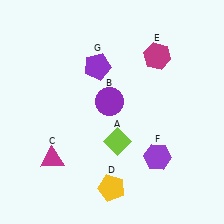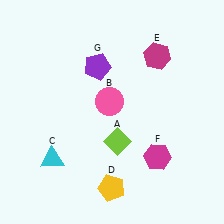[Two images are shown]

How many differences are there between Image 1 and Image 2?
There are 3 differences between the two images.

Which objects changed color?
B changed from purple to pink. C changed from magenta to cyan. F changed from purple to magenta.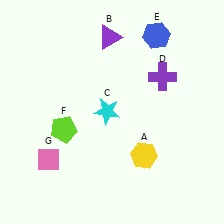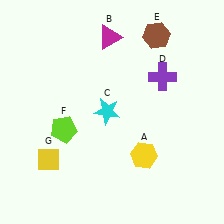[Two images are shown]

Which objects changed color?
B changed from purple to magenta. E changed from blue to brown. G changed from pink to yellow.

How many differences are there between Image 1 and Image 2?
There are 3 differences between the two images.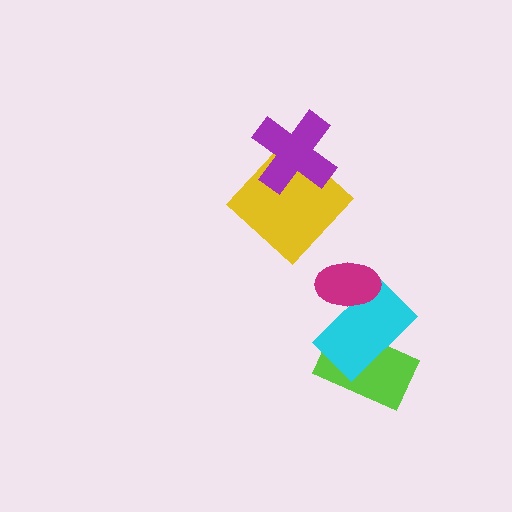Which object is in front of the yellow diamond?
The purple cross is in front of the yellow diamond.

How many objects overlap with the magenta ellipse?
1 object overlaps with the magenta ellipse.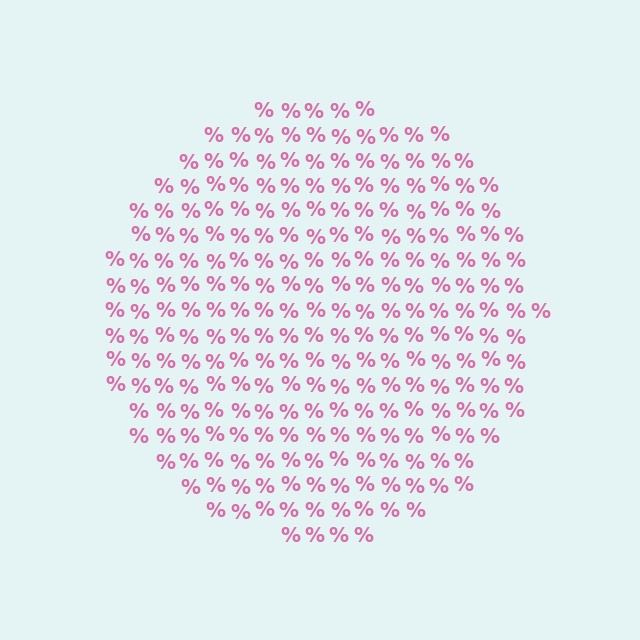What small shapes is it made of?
It is made of small percent signs.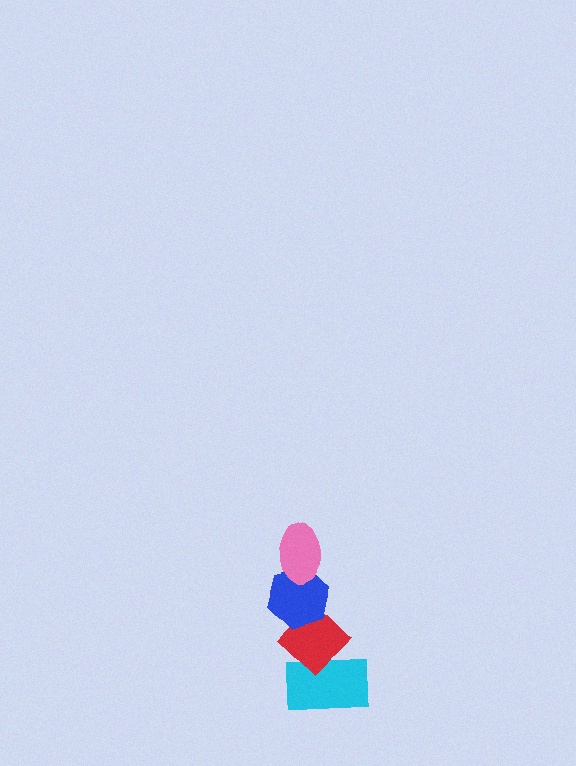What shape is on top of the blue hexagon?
The pink ellipse is on top of the blue hexagon.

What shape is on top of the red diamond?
The blue hexagon is on top of the red diamond.